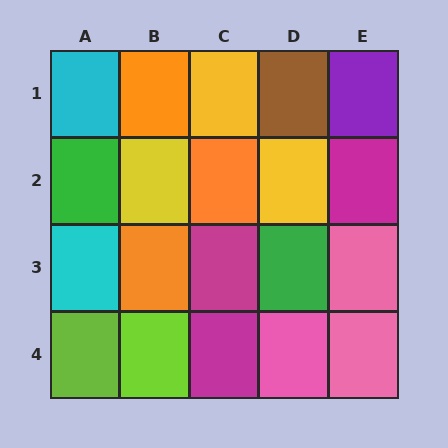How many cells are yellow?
3 cells are yellow.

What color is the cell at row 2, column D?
Yellow.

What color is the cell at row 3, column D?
Green.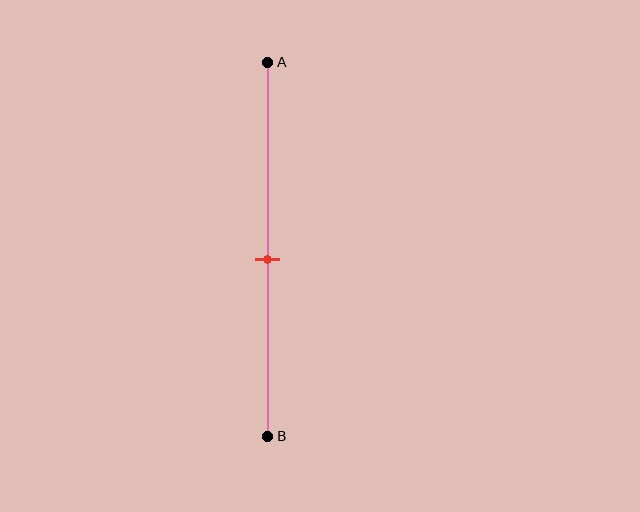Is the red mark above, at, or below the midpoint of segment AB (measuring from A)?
The red mark is approximately at the midpoint of segment AB.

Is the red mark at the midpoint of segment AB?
Yes, the mark is approximately at the midpoint.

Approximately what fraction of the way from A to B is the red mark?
The red mark is approximately 55% of the way from A to B.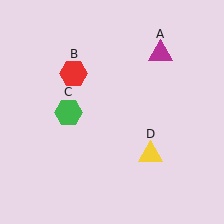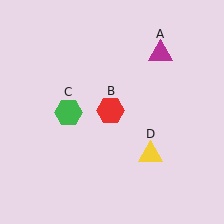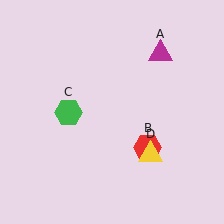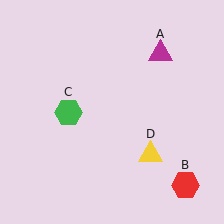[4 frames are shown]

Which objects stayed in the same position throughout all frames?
Magenta triangle (object A) and green hexagon (object C) and yellow triangle (object D) remained stationary.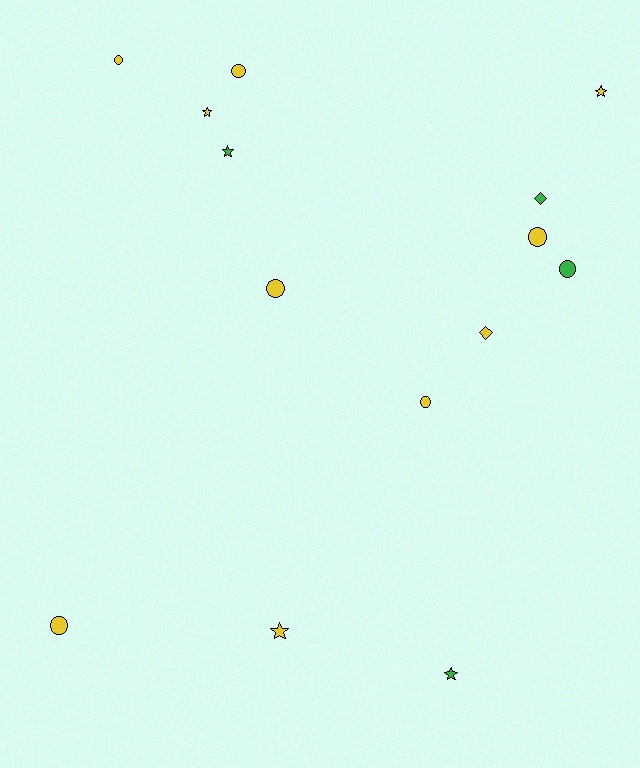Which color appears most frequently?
Yellow, with 10 objects.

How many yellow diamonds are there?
There is 1 yellow diamond.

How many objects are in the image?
There are 14 objects.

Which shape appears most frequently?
Circle, with 7 objects.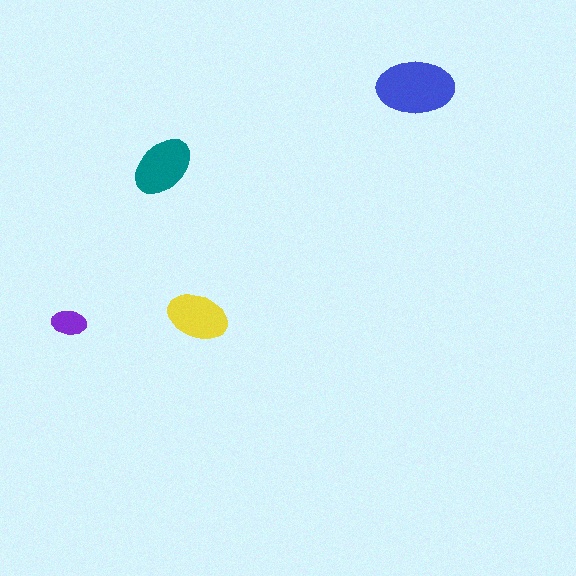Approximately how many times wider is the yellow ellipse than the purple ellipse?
About 2 times wider.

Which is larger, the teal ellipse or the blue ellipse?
The blue one.